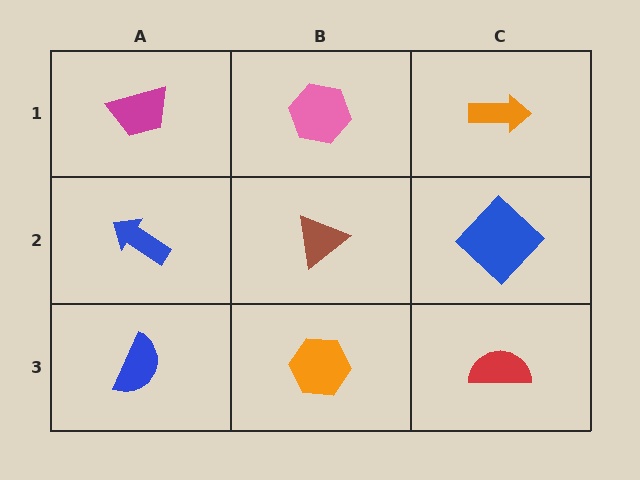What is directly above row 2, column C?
An orange arrow.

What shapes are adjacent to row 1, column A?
A blue arrow (row 2, column A), a pink hexagon (row 1, column B).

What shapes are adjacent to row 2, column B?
A pink hexagon (row 1, column B), an orange hexagon (row 3, column B), a blue arrow (row 2, column A), a blue diamond (row 2, column C).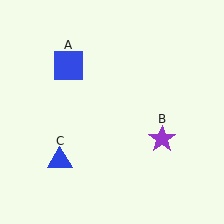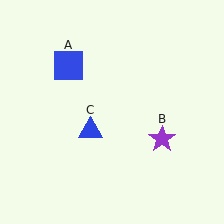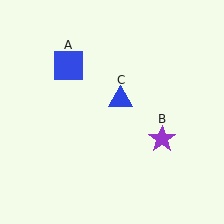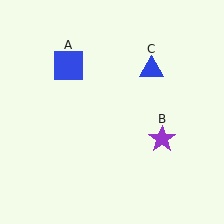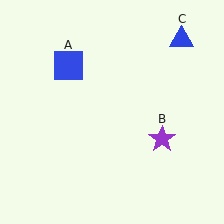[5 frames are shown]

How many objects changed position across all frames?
1 object changed position: blue triangle (object C).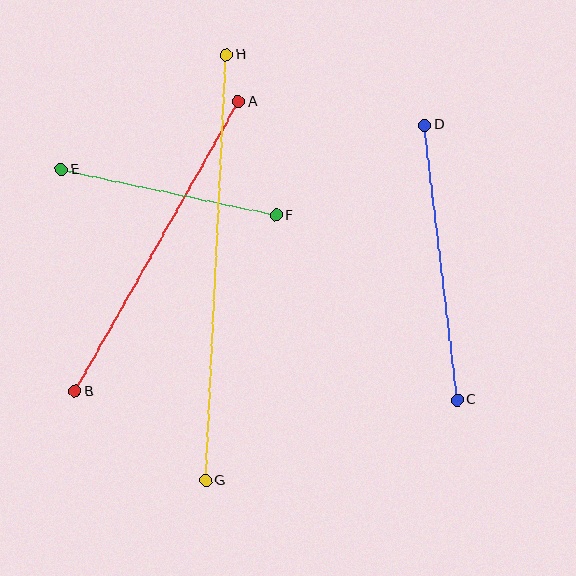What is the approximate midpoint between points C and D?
The midpoint is at approximately (441, 263) pixels.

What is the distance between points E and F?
The distance is approximately 219 pixels.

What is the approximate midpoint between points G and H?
The midpoint is at approximately (216, 268) pixels.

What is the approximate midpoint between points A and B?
The midpoint is at approximately (157, 247) pixels.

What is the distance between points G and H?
The distance is approximately 426 pixels.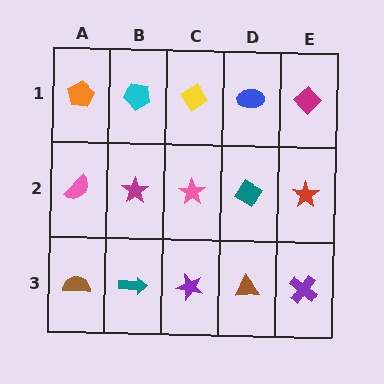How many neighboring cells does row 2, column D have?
4.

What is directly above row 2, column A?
An orange pentagon.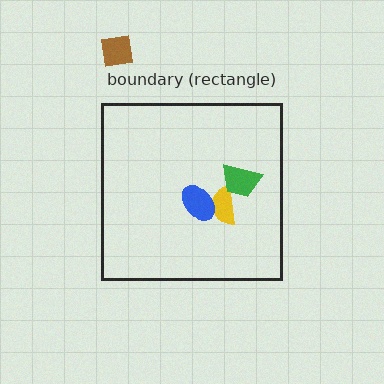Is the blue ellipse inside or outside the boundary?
Inside.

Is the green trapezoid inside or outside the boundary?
Inside.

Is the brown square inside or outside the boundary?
Outside.